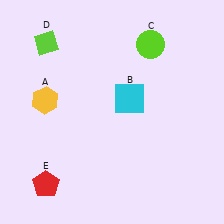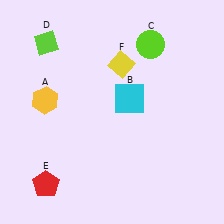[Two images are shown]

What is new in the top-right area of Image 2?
A yellow diamond (F) was added in the top-right area of Image 2.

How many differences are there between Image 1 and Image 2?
There is 1 difference between the two images.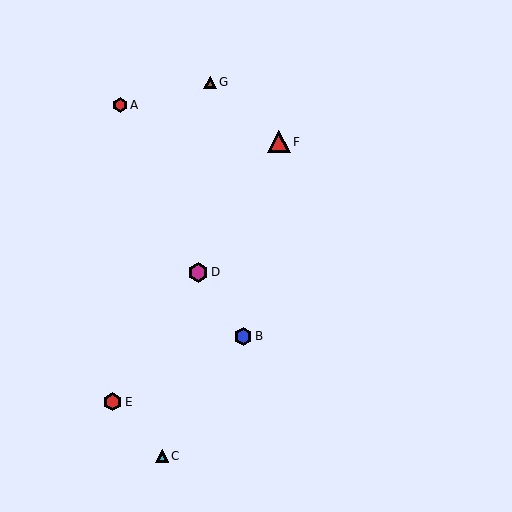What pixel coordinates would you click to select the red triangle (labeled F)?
Click at (279, 142) to select the red triangle F.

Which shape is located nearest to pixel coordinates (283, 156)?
The red triangle (labeled F) at (279, 142) is nearest to that location.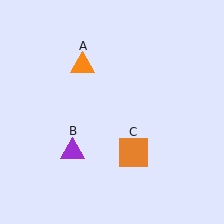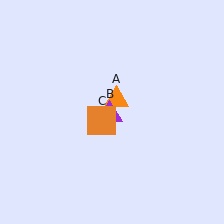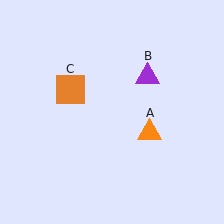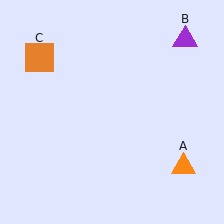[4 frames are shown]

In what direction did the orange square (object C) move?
The orange square (object C) moved up and to the left.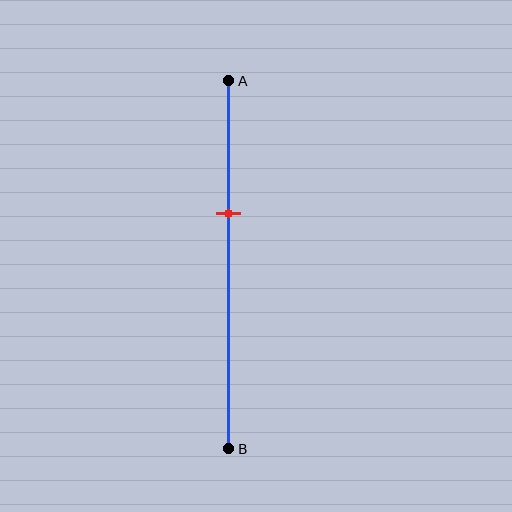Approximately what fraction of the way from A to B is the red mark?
The red mark is approximately 35% of the way from A to B.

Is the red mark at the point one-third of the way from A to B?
Yes, the mark is approximately at the one-third point.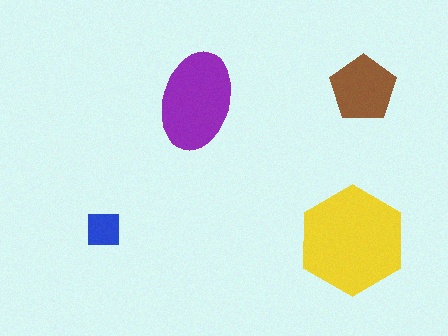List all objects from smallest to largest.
The blue square, the brown pentagon, the purple ellipse, the yellow hexagon.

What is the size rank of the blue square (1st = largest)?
4th.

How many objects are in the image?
There are 4 objects in the image.